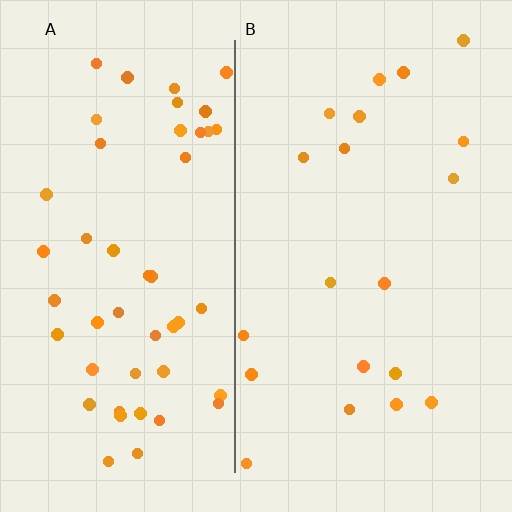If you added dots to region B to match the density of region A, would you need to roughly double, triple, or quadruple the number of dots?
Approximately triple.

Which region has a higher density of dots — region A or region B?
A (the left).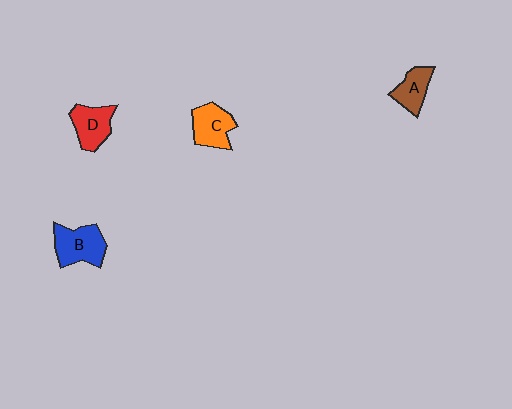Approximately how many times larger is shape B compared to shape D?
Approximately 1.2 times.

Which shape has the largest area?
Shape B (blue).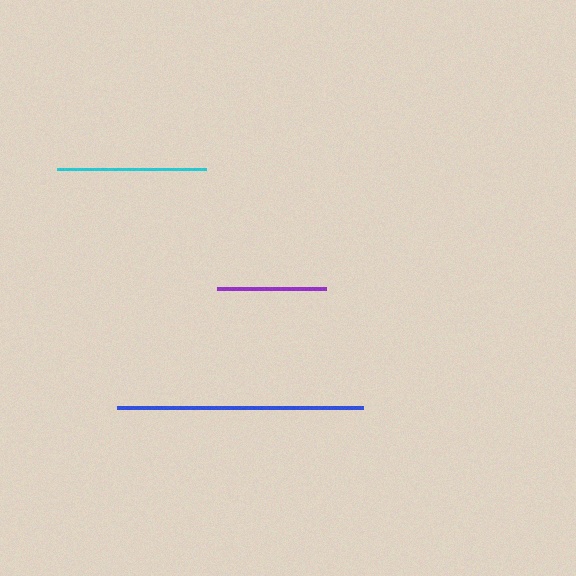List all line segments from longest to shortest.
From longest to shortest: blue, cyan, purple.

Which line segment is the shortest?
The purple line is the shortest at approximately 109 pixels.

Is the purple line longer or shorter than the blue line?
The blue line is longer than the purple line.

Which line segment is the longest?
The blue line is the longest at approximately 246 pixels.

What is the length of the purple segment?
The purple segment is approximately 109 pixels long.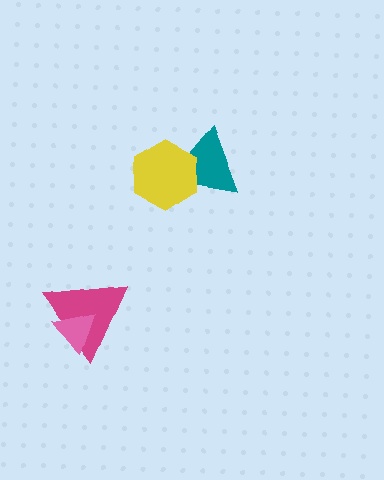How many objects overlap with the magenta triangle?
1 object overlaps with the magenta triangle.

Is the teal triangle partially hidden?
Yes, it is partially covered by another shape.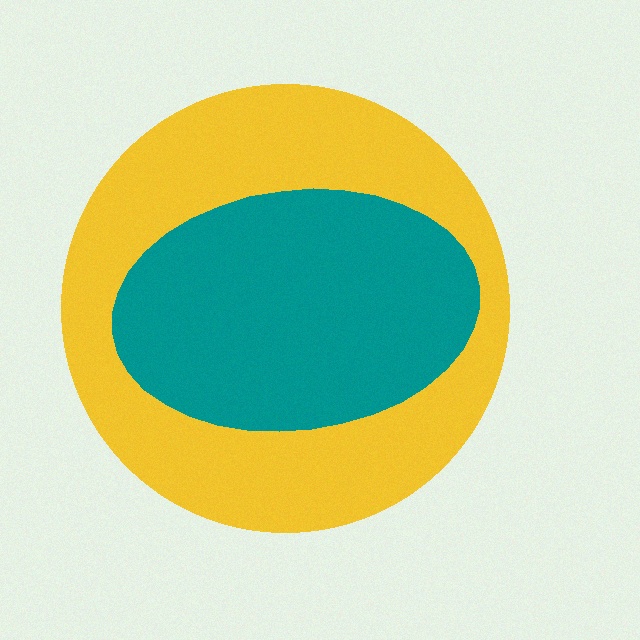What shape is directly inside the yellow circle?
The teal ellipse.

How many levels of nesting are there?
2.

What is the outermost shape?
The yellow circle.